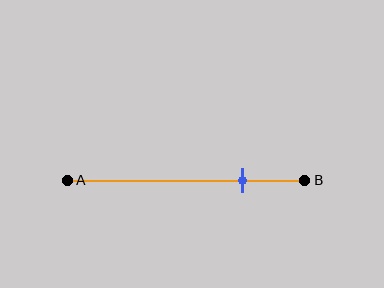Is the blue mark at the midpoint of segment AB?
No, the mark is at about 75% from A, not at the 50% midpoint.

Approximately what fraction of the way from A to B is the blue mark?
The blue mark is approximately 75% of the way from A to B.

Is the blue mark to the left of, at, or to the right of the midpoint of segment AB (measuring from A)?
The blue mark is to the right of the midpoint of segment AB.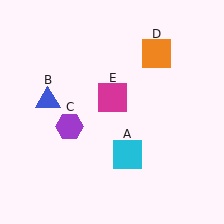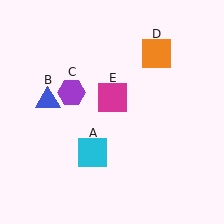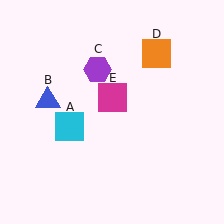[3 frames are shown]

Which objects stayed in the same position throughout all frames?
Blue triangle (object B) and orange square (object D) and magenta square (object E) remained stationary.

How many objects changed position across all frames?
2 objects changed position: cyan square (object A), purple hexagon (object C).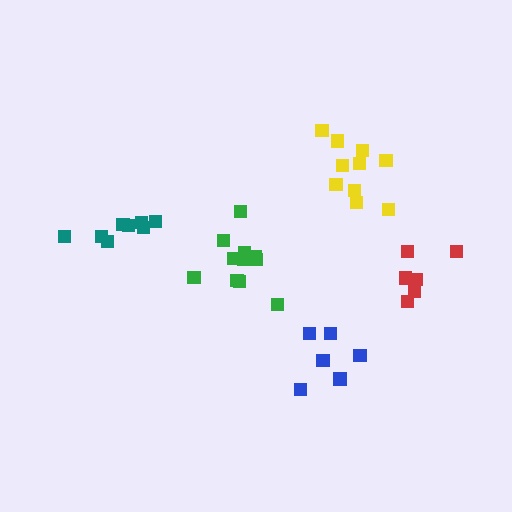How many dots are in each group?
Group 1: 6 dots, Group 2: 11 dots, Group 3: 6 dots, Group 4: 8 dots, Group 5: 10 dots (41 total).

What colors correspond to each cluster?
The clusters are colored: blue, green, red, teal, yellow.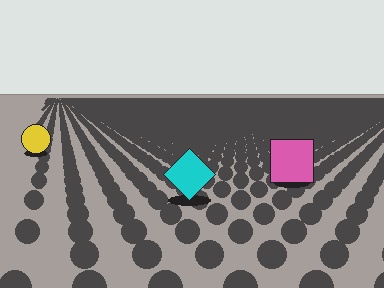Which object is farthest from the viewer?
The yellow circle is farthest from the viewer. It appears smaller and the ground texture around it is denser.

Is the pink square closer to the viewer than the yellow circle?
Yes. The pink square is closer — you can tell from the texture gradient: the ground texture is coarser near it.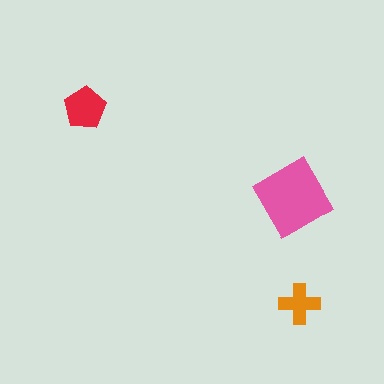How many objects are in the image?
There are 3 objects in the image.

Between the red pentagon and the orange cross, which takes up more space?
The red pentagon.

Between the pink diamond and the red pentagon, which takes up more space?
The pink diamond.